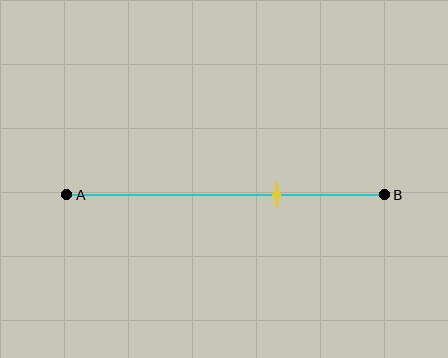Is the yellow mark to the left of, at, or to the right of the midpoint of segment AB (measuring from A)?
The yellow mark is to the right of the midpoint of segment AB.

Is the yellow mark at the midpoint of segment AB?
No, the mark is at about 65% from A, not at the 50% midpoint.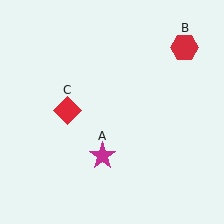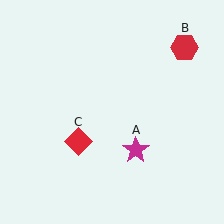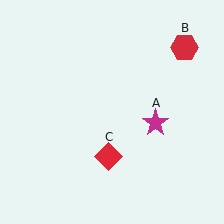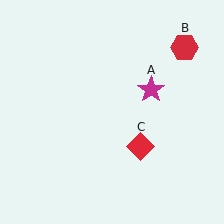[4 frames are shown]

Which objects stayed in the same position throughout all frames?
Red hexagon (object B) remained stationary.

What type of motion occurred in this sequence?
The magenta star (object A), red diamond (object C) rotated counterclockwise around the center of the scene.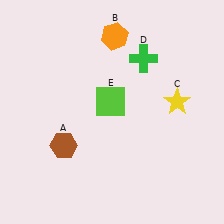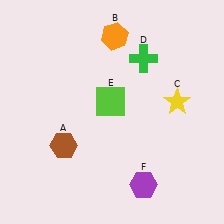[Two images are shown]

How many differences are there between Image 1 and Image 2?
There is 1 difference between the two images.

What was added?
A purple hexagon (F) was added in Image 2.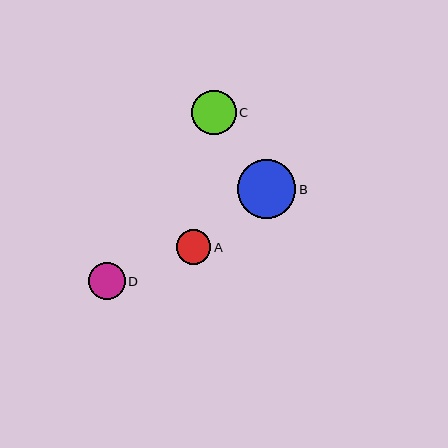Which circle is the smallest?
Circle A is the smallest with a size of approximately 34 pixels.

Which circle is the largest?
Circle B is the largest with a size of approximately 58 pixels.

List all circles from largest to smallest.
From largest to smallest: B, C, D, A.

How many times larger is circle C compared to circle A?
Circle C is approximately 1.3 times the size of circle A.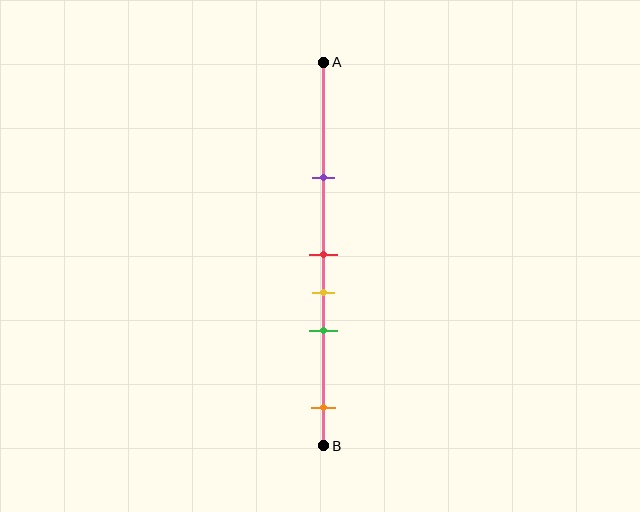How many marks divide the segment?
There are 5 marks dividing the segment.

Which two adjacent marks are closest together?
The red and yellow marks are the closest adjacent pair.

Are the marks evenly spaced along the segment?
No, the marks are not evenly spaced.